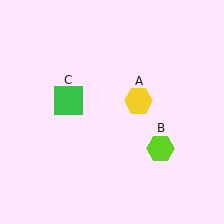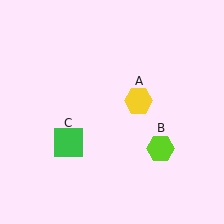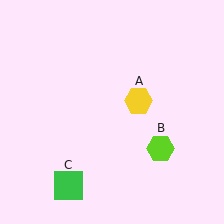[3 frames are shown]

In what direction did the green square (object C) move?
The green square (object C) moved down.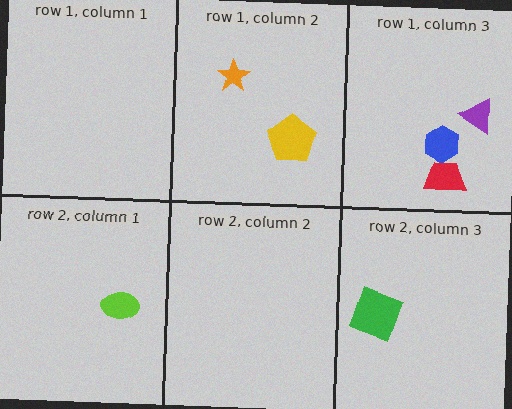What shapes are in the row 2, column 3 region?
The green diamond.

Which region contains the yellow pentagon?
The row 1, column 2 region.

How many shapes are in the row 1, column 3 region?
3.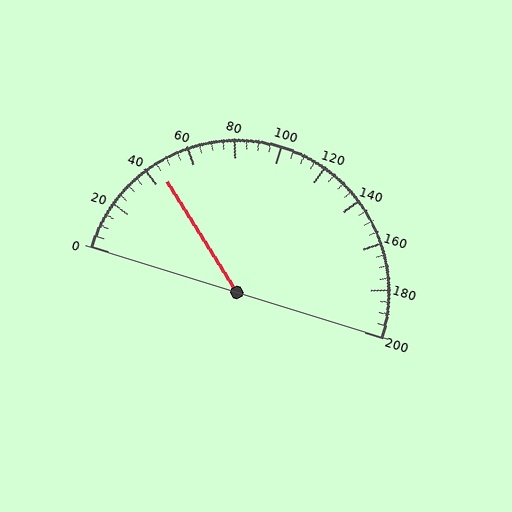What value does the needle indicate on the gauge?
The needle indicates approximately 45.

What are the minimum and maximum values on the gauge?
The gauge ranges from 0 to 200.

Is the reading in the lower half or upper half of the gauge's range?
The reading is in the lower half of the range (0 to 200).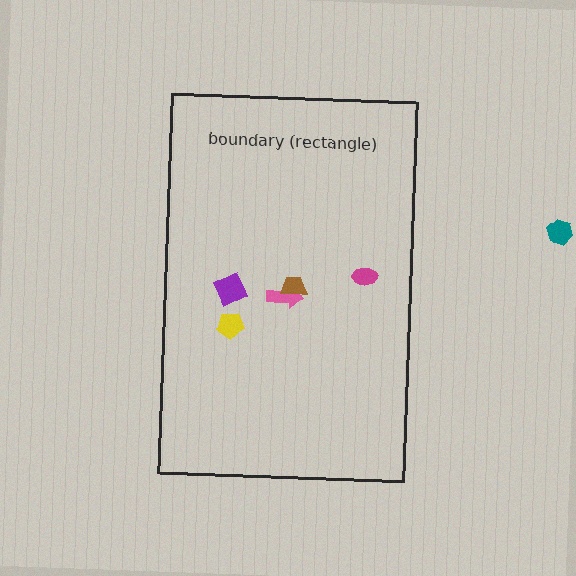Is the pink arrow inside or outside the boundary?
Inside.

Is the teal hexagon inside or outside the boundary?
Outside.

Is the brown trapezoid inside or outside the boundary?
Inside.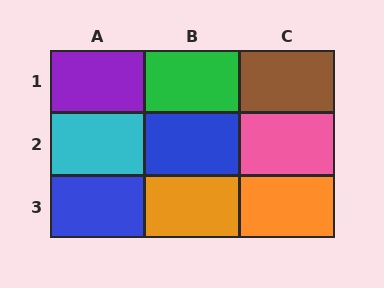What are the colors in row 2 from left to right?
Cyan, blue, pink.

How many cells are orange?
2 cells are orange.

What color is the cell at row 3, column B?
Orange.